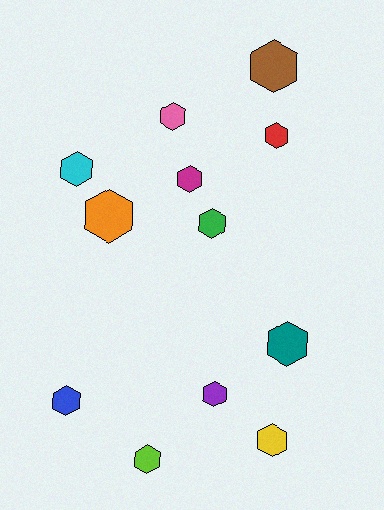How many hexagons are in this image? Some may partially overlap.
There are 12 hexagons.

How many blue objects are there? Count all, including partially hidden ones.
There is 1 blue object.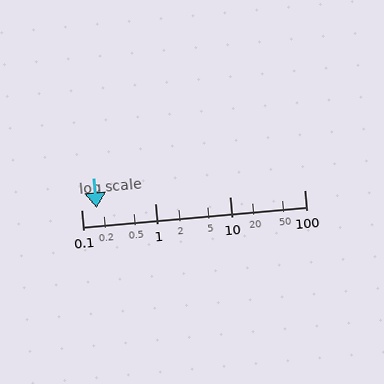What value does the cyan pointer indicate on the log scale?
The pointer indicates approximately 0.16.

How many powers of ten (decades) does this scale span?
The scale spans 3 decades, from 0.1 to 100.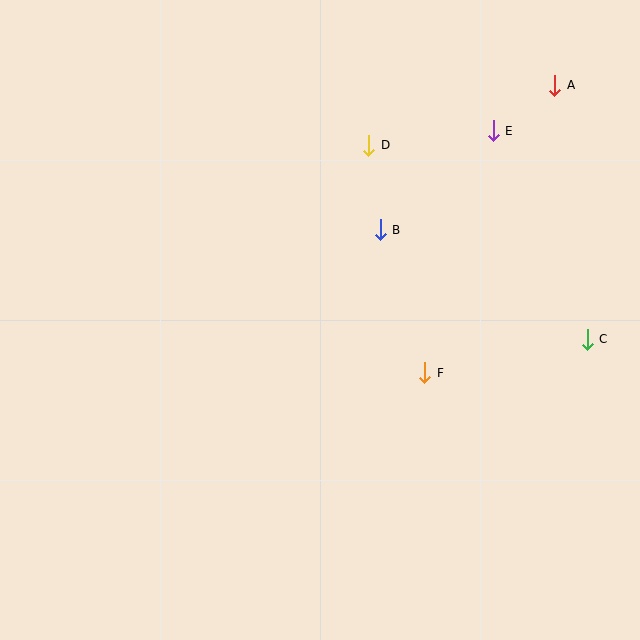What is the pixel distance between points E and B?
The distance between E and B is 151 pixels.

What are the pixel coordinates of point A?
Point A is at (555, 85).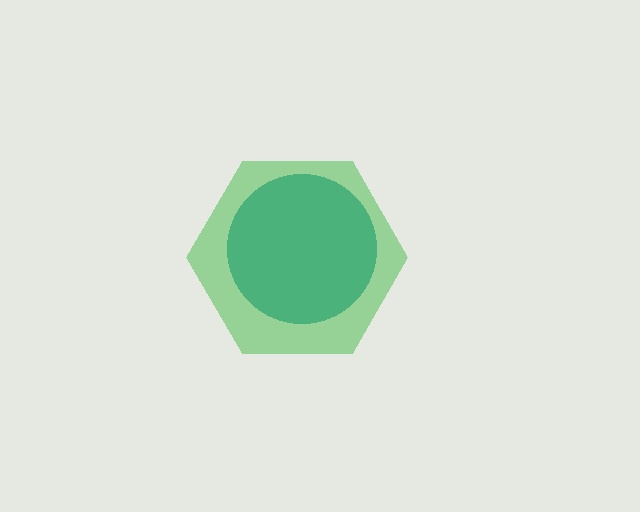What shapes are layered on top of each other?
The layered shapes are: a teal circle, a green hexagon.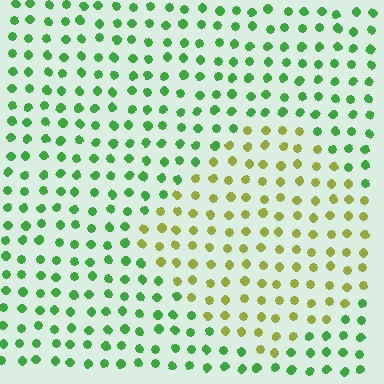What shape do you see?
I see a diamond.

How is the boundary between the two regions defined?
The boundary is defined purely by a slight shift in hue (about 50 degrees). Spacing, size, and orientation are identical on both sides.